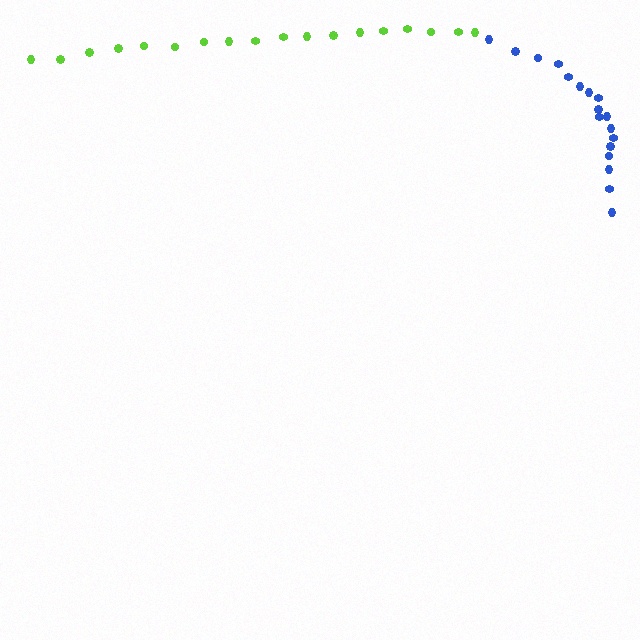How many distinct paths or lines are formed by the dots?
There are 2 distinct paths.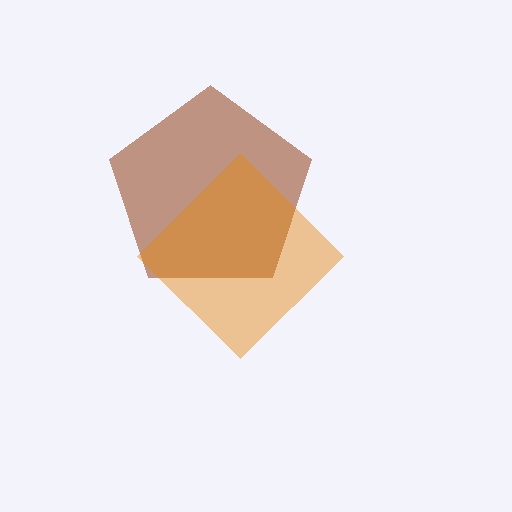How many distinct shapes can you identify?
There are 2 distinct shapes: a brown pentagon, an orange diamond.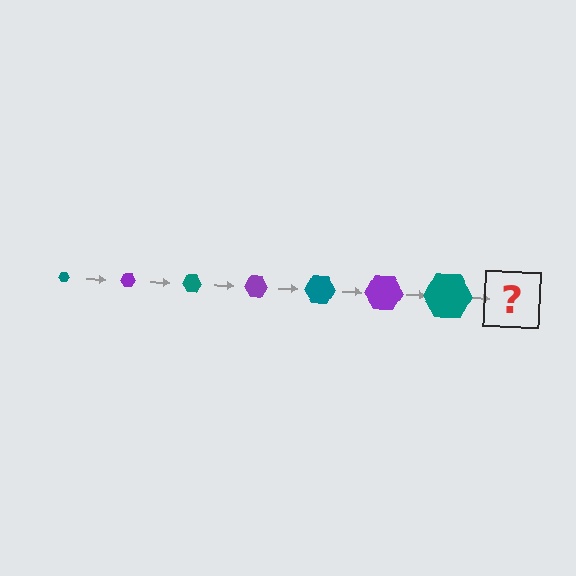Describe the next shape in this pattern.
It should be a purple hexagon, larger than the previous one.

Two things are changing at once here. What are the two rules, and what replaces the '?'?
The two rules are that the hexagon grows larger each step and the color cycles through teal and purple. The '?' should be a purple hexagon, larger than the previous one.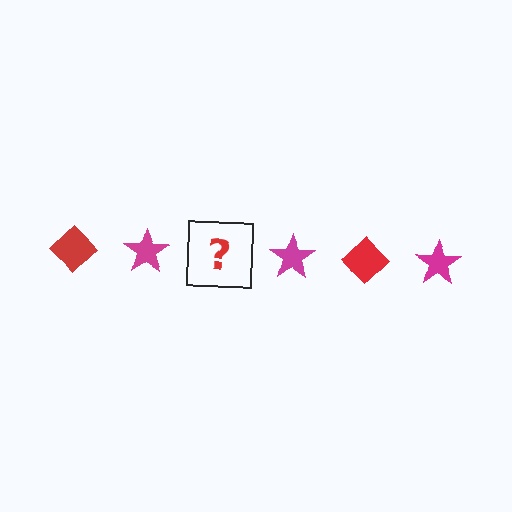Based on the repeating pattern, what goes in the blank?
The blank should be a red diamond.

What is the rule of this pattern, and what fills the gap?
The rule is that the pattern alternates between red diamond and magenta star. The gap should be filled with a red diamond.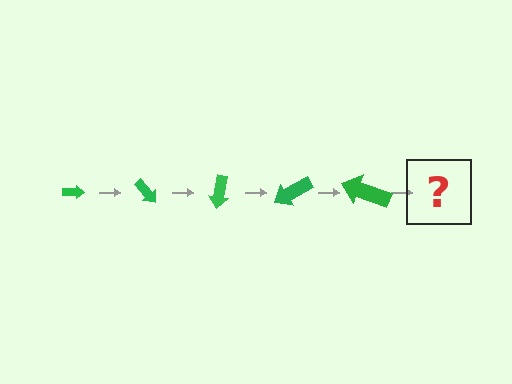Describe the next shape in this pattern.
It should be an arrow, larger than the previous one and rotated 250 degrees from the start.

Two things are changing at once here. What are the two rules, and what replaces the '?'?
The two rules are that the arrow grows larger each step and it rotates 50 degrees each step. The '?' should be an arrow, larger than the previous one and rotated 250 degrees from the start.